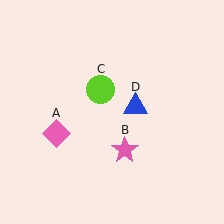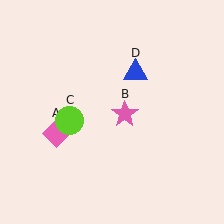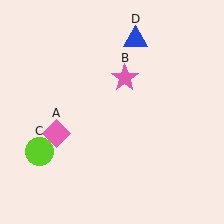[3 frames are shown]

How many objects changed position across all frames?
3 objects changed position: pink star (object B), lime circle (object C), blue triangle (object D).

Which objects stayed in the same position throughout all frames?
Pink diamond (object A) remained stationary.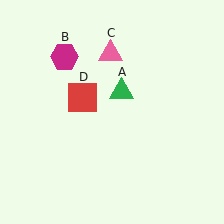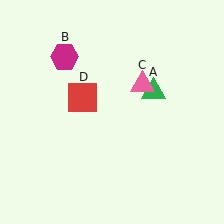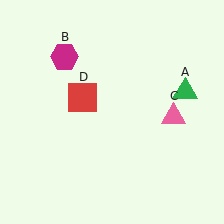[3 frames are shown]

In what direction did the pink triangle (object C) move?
The pink triangle (object C) moved down and to the right.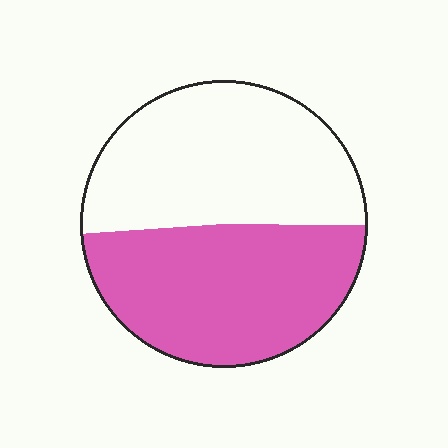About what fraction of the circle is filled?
About one half (1/2).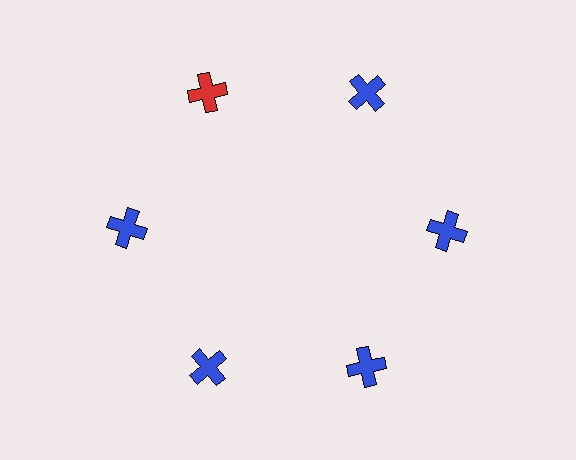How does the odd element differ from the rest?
It has a different color: red instead of blue.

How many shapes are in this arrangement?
There are 6 shapes arranged in a ring pattern.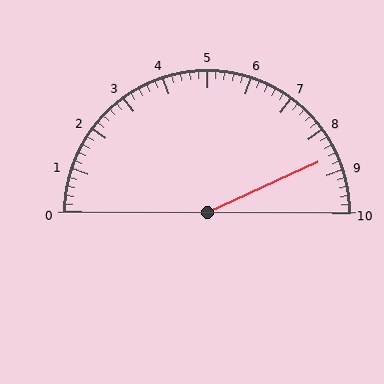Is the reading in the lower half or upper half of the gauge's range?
The reading is in the upper half of the range (0 to 10).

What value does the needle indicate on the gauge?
The needle indicates approximately 8.6.